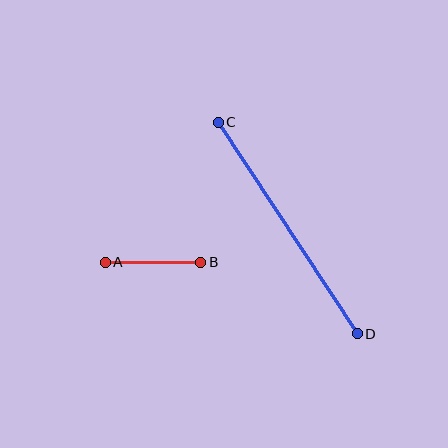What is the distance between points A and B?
The distance is approximately 95 pixels.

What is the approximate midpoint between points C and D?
The midpoint is at approximately (288, 228) pixels.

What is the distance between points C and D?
The distance is approximately 253 pixels.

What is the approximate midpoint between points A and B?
The midpoint is at approximately (153, 262) pixels.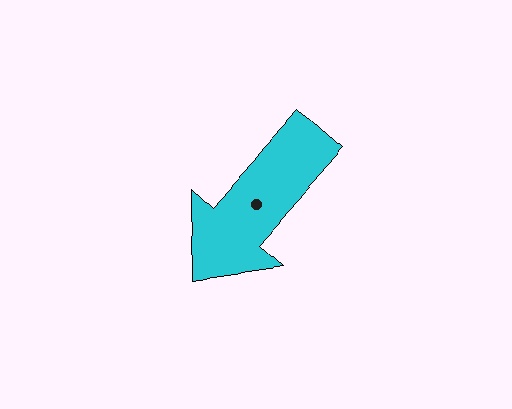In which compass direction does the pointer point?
Southwest.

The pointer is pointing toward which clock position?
Roughly 7 o'clock.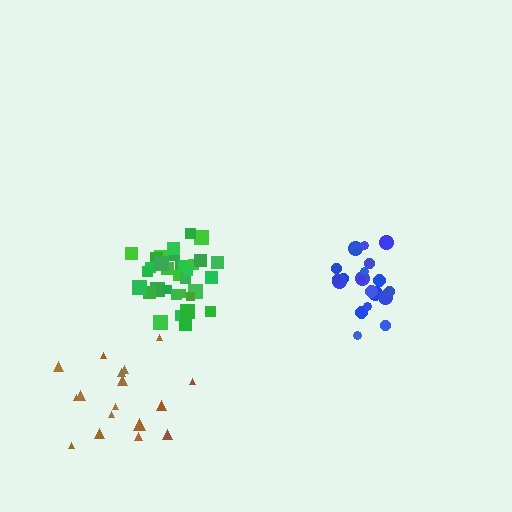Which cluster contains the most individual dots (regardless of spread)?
Green (35).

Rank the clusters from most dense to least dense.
green, blue, brown.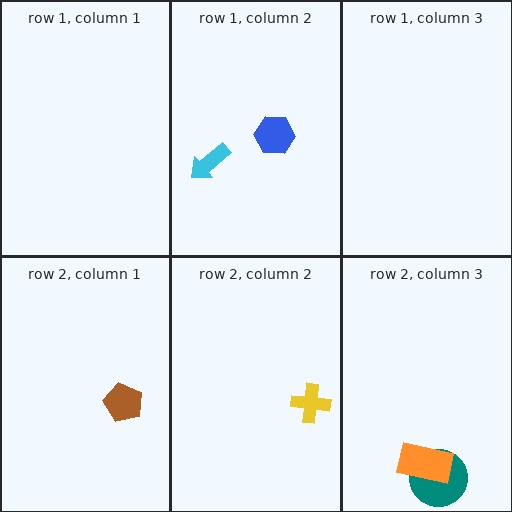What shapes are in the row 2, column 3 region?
The teal circle, the orange rectangle.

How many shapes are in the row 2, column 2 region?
1.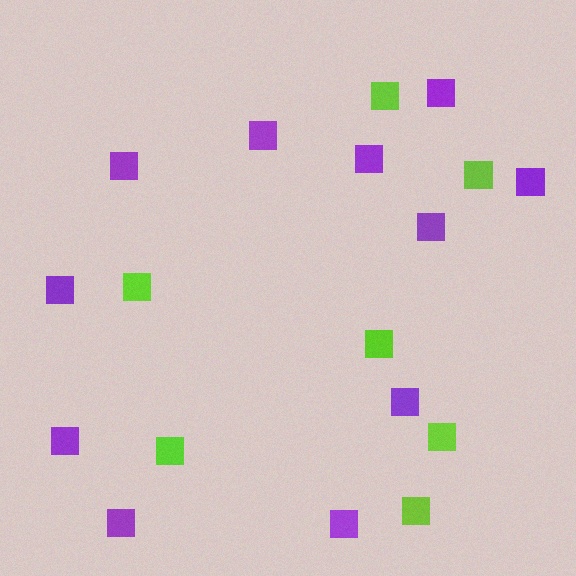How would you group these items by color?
There are 2 groups: one group of lime squares (7) and one group of purple squares (11).